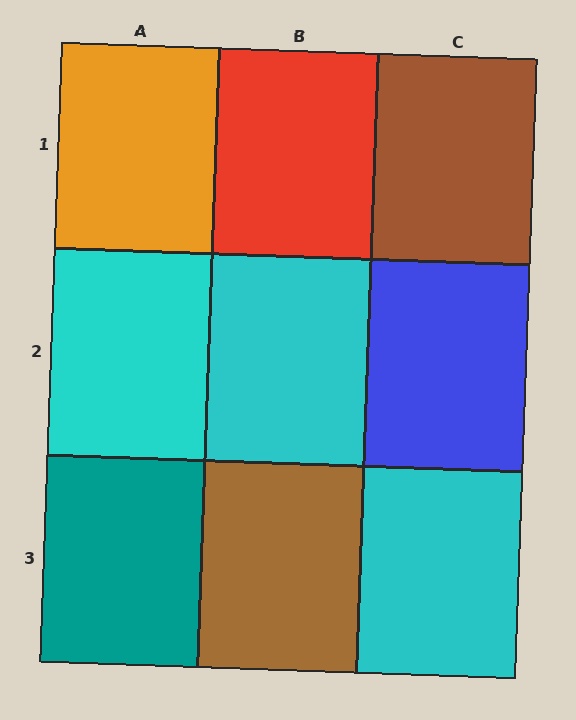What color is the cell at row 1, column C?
Brown.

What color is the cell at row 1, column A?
Orange.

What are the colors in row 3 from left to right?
Teal, brown, cyan.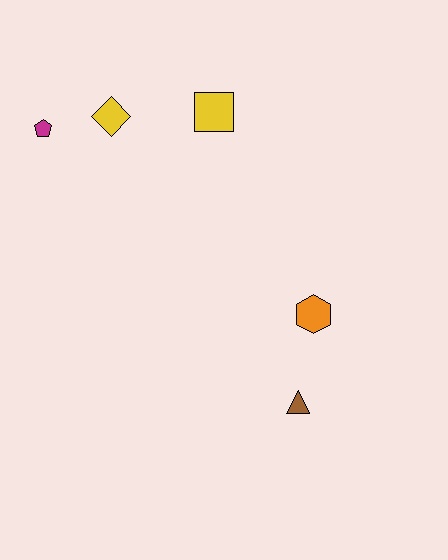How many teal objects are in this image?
There are no teal objects.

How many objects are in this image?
There are 5 objects.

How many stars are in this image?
There are no stars.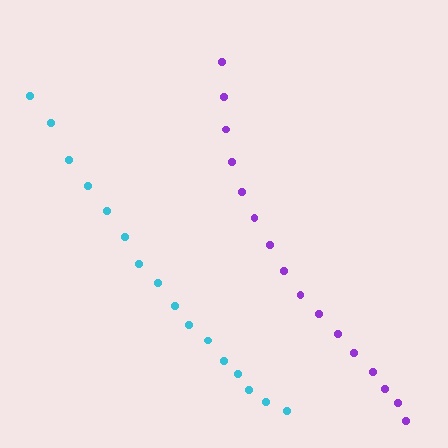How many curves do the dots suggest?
There are 2 distinct paths.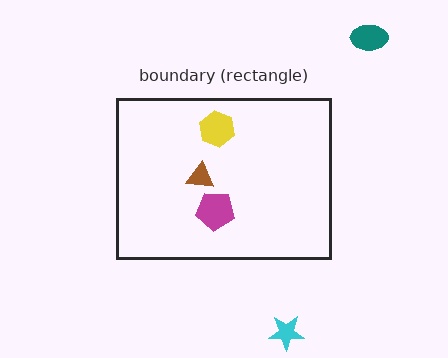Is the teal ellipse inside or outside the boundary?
Outside.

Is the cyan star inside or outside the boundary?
Outside.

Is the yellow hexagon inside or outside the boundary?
Inside.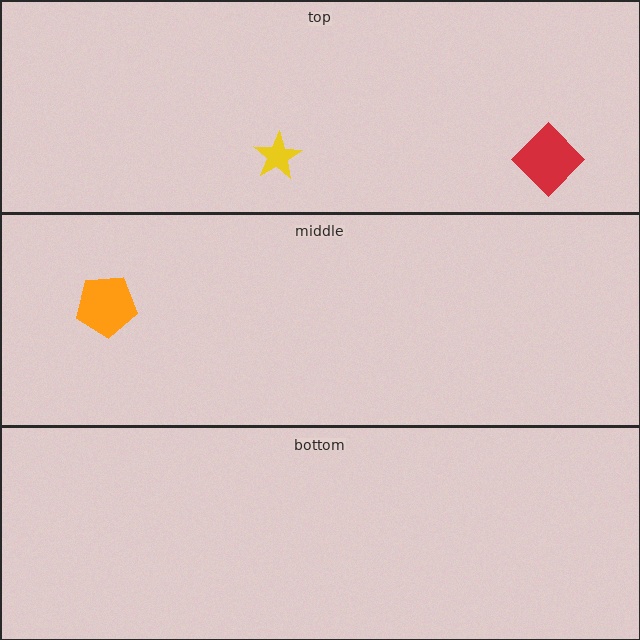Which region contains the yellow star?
The top region.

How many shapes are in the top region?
2.